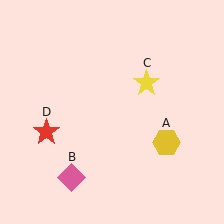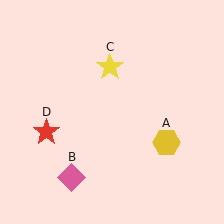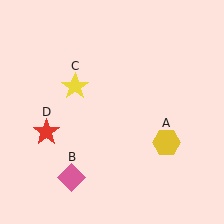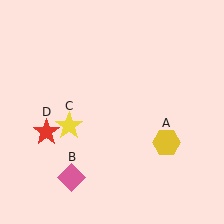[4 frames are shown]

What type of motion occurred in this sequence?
The yellow star (object C) rotated counterclockwise around the center of the scene.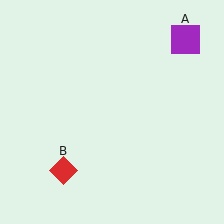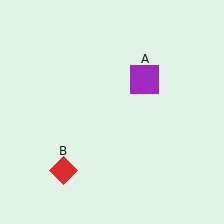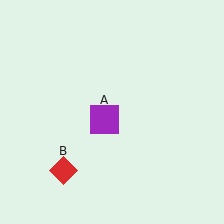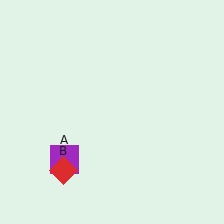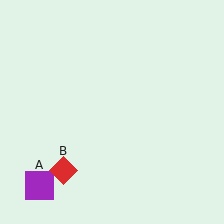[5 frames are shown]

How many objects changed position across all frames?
1 object changed position: purple square (object A).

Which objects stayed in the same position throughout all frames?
Red diamond (object B) remained stationary.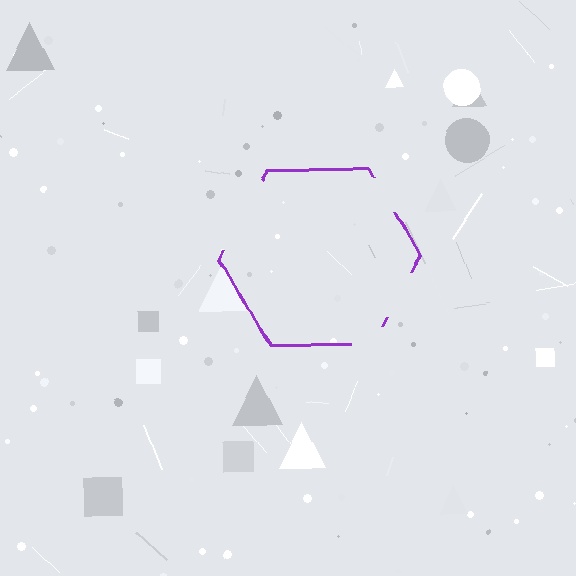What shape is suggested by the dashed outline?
The dashed outline suggests a hexagon.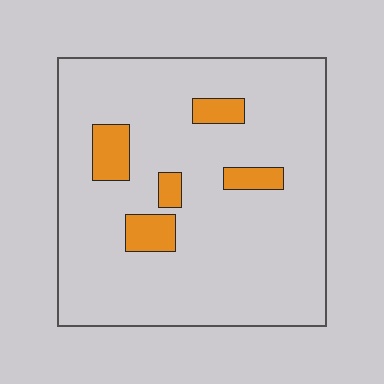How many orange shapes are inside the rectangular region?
5.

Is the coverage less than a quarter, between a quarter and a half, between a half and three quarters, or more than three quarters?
Less than a quarter.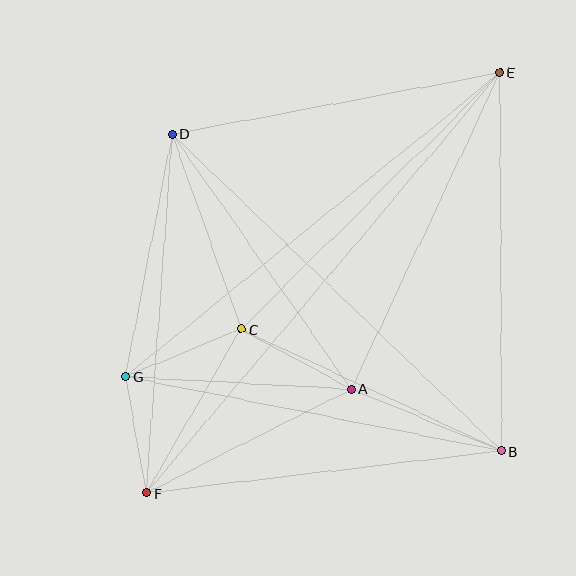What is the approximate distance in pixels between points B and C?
The distance between B and C is approximately 287 pixels.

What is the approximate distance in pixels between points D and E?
The distance between D and E is approximately 333 pixels.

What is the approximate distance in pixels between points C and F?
The distance between C and F is approximately 189 pixels.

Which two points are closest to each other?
Points F and G are closest to each other.